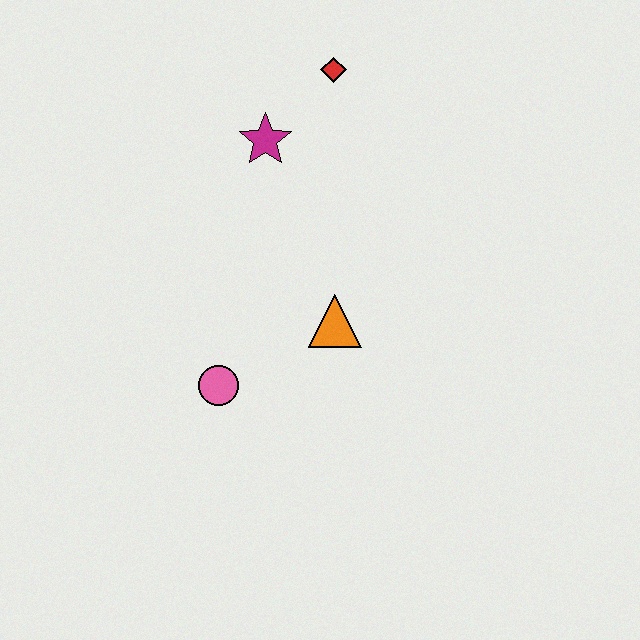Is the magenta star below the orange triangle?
No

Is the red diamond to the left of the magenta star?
No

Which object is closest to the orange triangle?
The pink circle is closest to the orange triangle.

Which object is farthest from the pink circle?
The red diamond is farthest from the pink circle.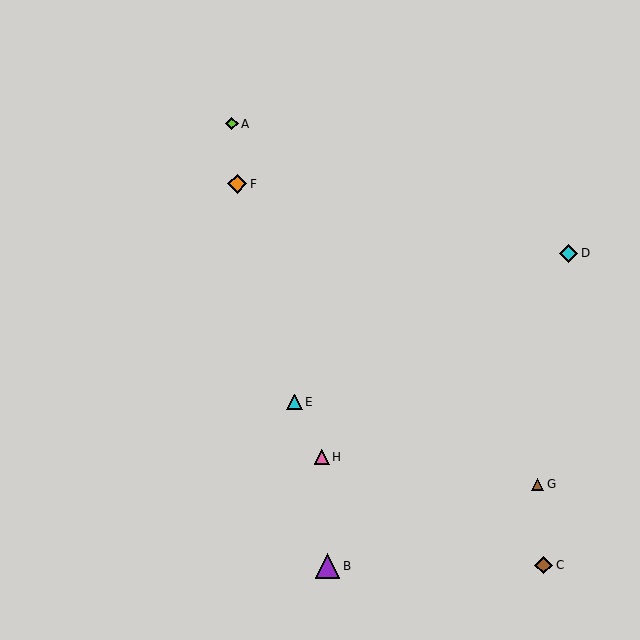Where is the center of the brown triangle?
The center of the brown triangle is at (538, 484).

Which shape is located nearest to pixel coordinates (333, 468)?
The pink triangle (labeled H) at (322, 457) is nearest to that location.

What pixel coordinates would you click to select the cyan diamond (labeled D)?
Click at (568, 253) to select the cyan diamond D.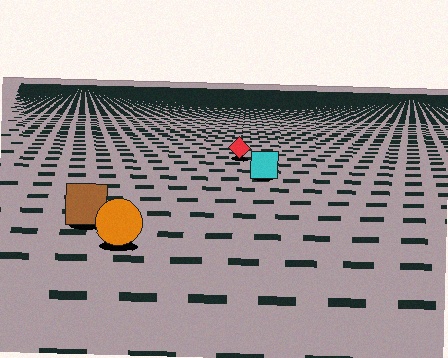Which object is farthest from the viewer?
The red diamond is farthest from the viewer. It appears smaller and the ground texture around it is denser.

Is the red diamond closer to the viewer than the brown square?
No. The brown square is closer — you can tell from the texture gradient: the ground texture is coarser near it.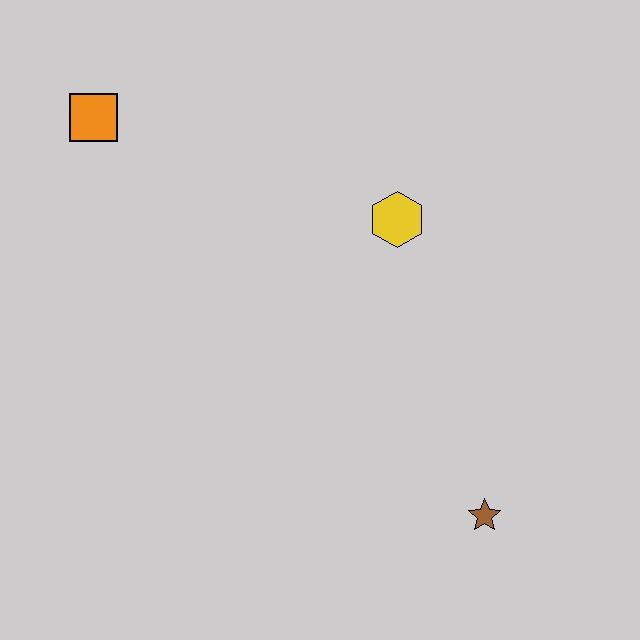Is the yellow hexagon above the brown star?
Yes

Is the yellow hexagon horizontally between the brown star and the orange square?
Yes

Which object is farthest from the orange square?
The brown star is farthest from the orange square.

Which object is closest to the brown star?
The yellow hexagon is closest to the brown star.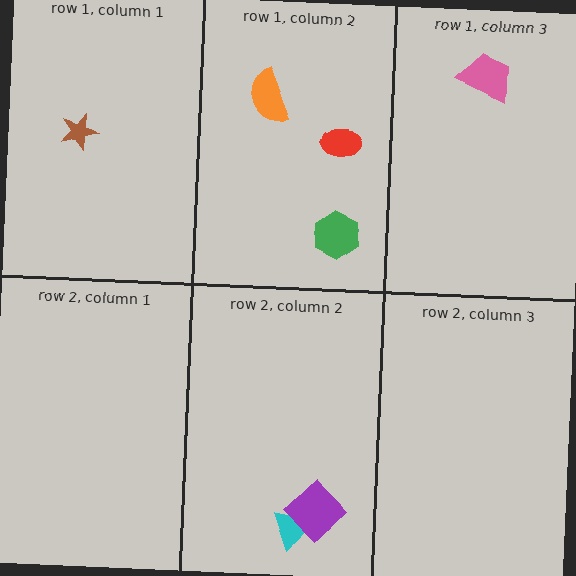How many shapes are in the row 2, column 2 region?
2.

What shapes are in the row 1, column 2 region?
The orange semicircle, the red ellipse, the green hexagon.